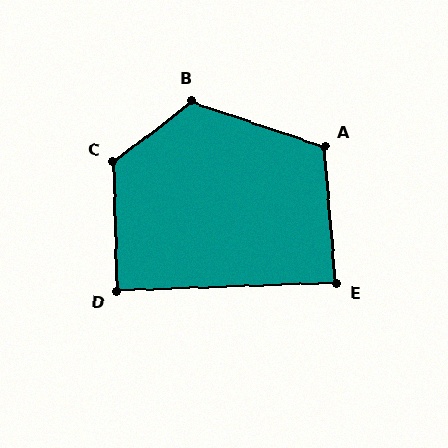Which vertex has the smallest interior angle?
E, at approximately 87 degrees.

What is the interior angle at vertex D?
Approximately 89 degrees (approximately right).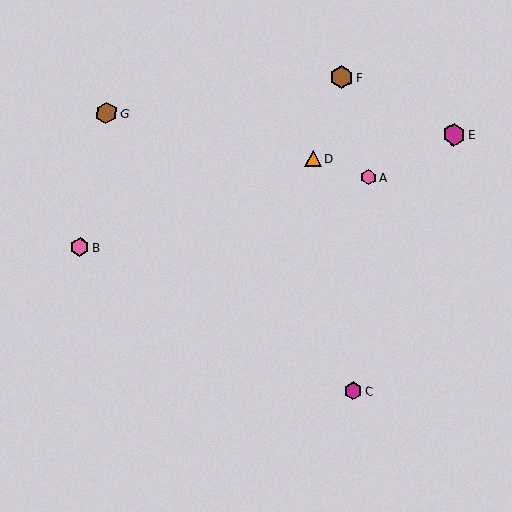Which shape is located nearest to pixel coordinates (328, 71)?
The brown hexagon (labeled F) at (341, 77) is nearest to that location.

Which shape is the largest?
The brown hexagon (labeled F) is the largest.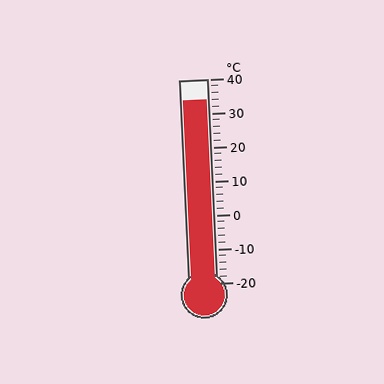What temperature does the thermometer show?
The thermometer shows approximately 34°C.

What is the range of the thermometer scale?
The thermometer scale ranges from -20°C to 40°C.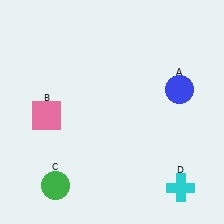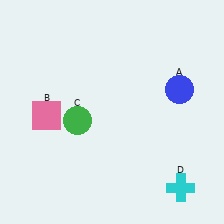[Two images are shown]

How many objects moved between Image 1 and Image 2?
1 object moved between the two images.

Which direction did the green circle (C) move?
The green circle (C) moved up.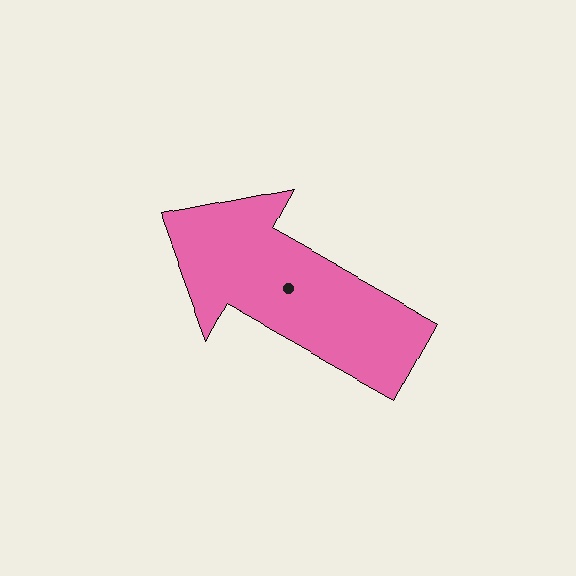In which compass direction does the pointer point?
Northwest.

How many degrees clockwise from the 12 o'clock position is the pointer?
Approximately 299 degrees.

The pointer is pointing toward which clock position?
Roughly 10 o'clock.